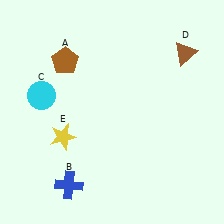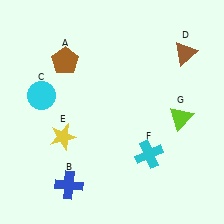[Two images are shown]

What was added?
A cyan cross (F), a lime triangle (G) were added in Image 2.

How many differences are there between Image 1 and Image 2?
There are 2 differences between the two images.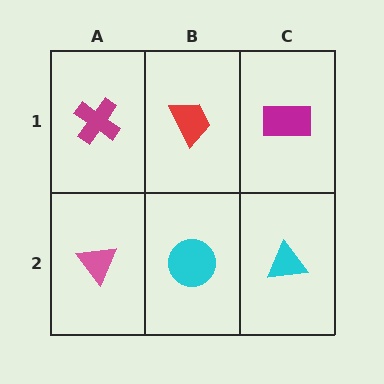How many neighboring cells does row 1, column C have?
2.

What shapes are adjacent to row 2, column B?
A red trapezoid (row 1, column B), a pink triangle (row 2, column A), a cyan triangle (row 2, column C).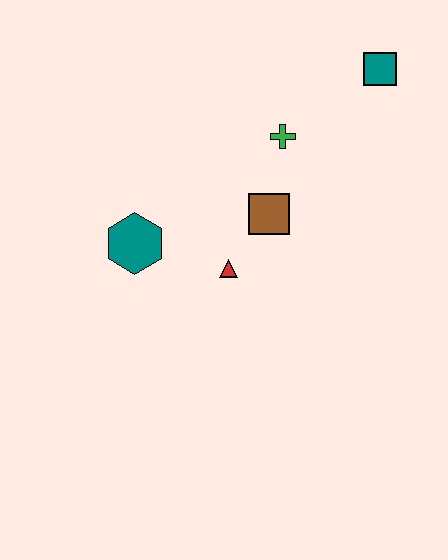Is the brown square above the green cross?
No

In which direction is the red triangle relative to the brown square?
The red triangle is below the brown square.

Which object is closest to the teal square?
The green cross is closest to the teal square.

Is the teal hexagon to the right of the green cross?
No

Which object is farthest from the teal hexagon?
The teal square is farthest from the teal hexagon.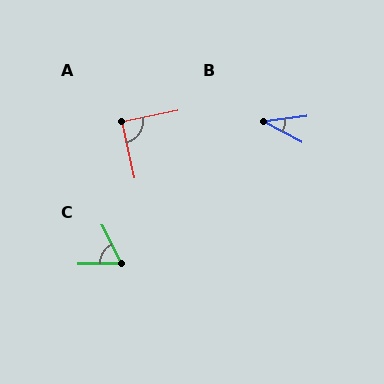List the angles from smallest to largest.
B (36°), C (64°), A (89°).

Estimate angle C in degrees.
Approximately 64 degrees.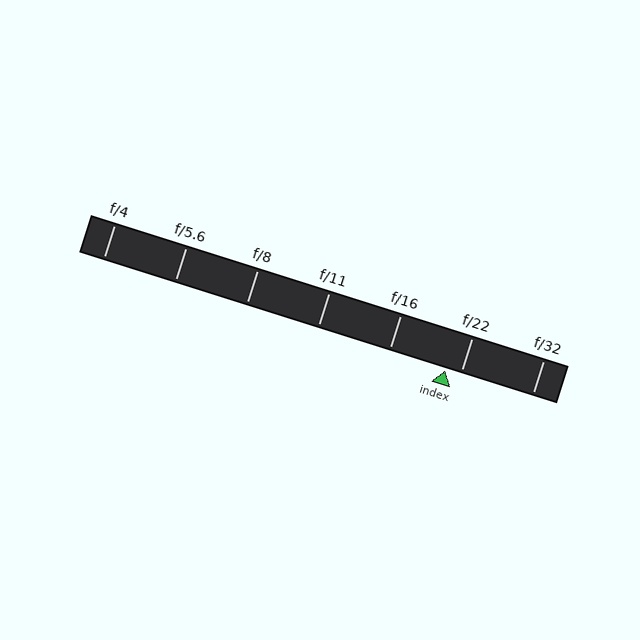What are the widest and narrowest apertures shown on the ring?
The widest aperture shown is f/4 and the narrowest is f/32.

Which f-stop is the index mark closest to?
The index mark is closest to f/22.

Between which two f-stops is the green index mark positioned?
The index mark is between f/16 and f/22.